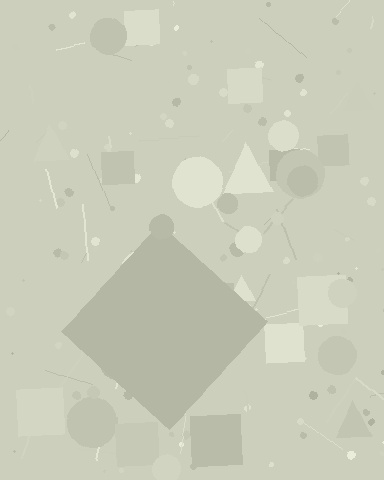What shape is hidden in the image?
A diamond is hidden in the image.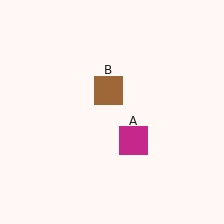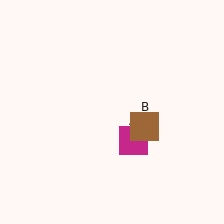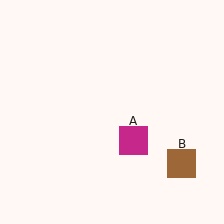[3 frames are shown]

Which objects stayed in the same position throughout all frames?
Magenta square (object A) remained stationary.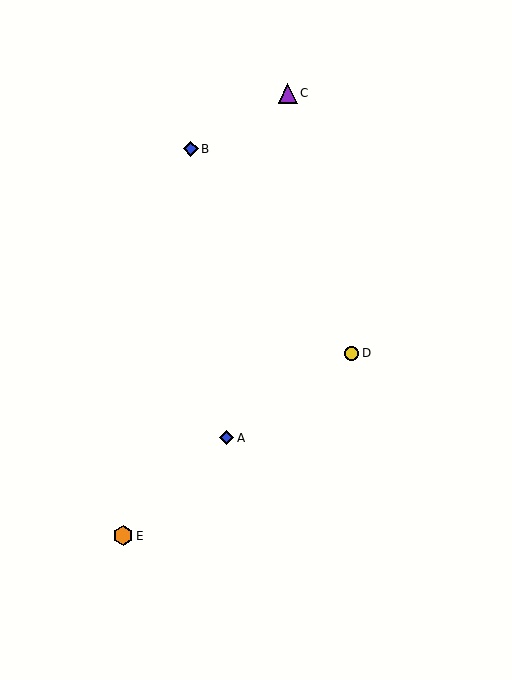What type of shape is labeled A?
Shape A is a blue diamond.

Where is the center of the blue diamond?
The center of the blue diamond is at (191, 149).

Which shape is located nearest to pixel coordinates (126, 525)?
The orange hexagon (labeled E) at (123, 536) is nearest to that location.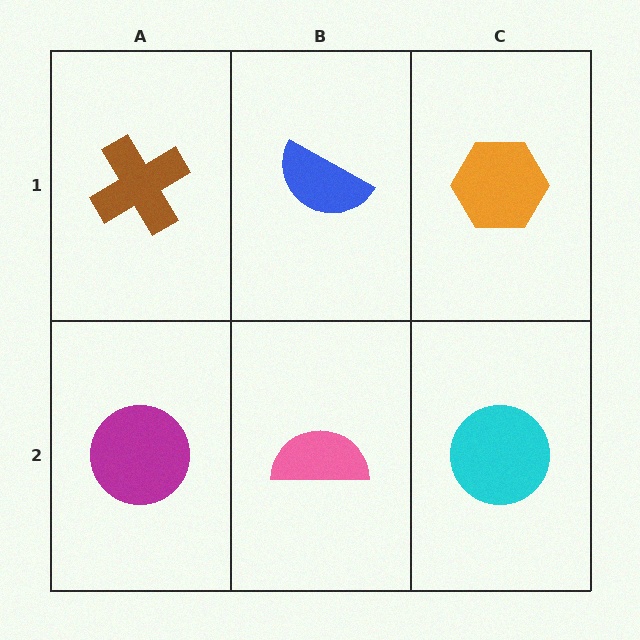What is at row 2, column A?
A magenta circle.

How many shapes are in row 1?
3 shapes.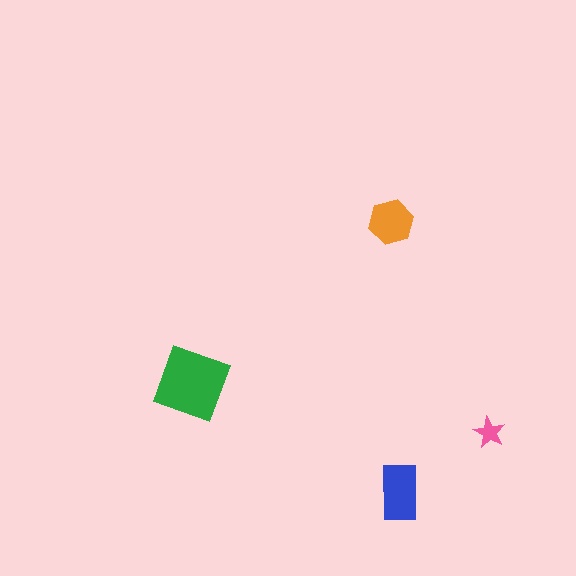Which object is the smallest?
The pink star.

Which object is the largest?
The green diamond.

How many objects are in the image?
There are 4 objects in the image.